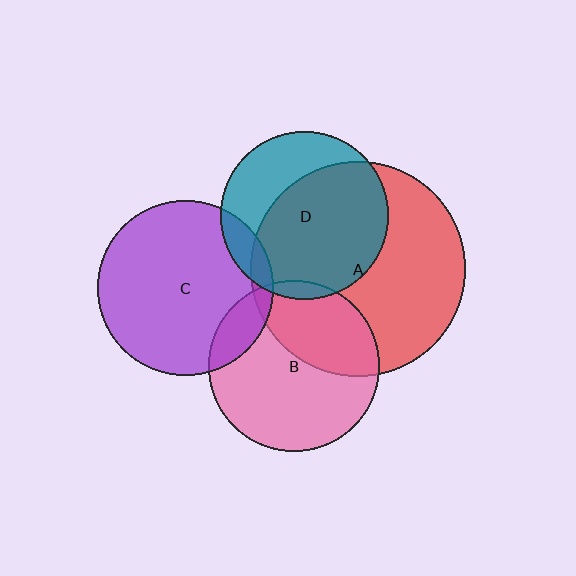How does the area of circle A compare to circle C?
Approximately 1.5 times.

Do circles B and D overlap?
Yes.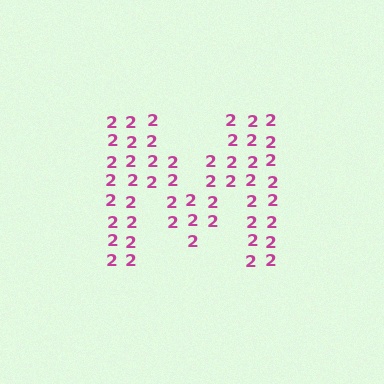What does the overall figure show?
The overall figure shows the letter M.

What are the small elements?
The small elements are digit 2's.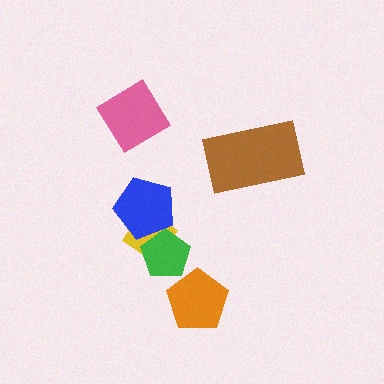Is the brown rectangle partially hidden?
No, no other shape covers it.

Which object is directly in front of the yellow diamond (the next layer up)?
The green pentagon is directly in front of the yellow diamond.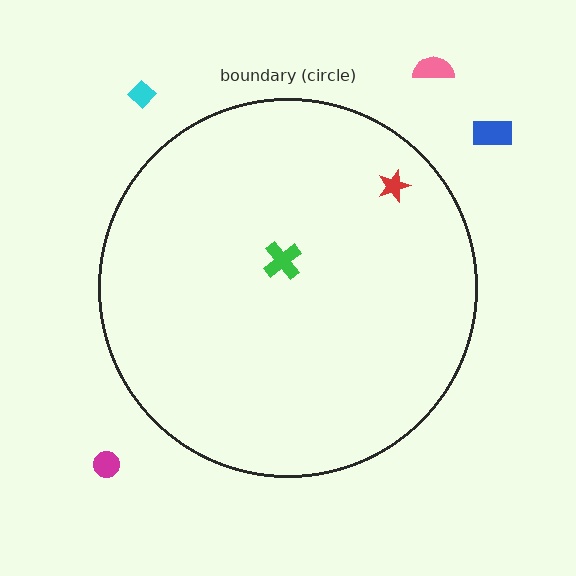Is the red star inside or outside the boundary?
Inside.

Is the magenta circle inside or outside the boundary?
Outside.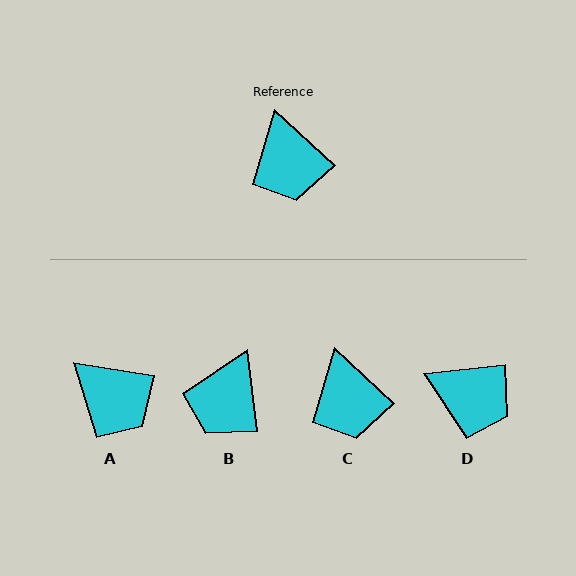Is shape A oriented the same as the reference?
No, it is off by about 33 degrees.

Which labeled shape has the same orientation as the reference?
C.